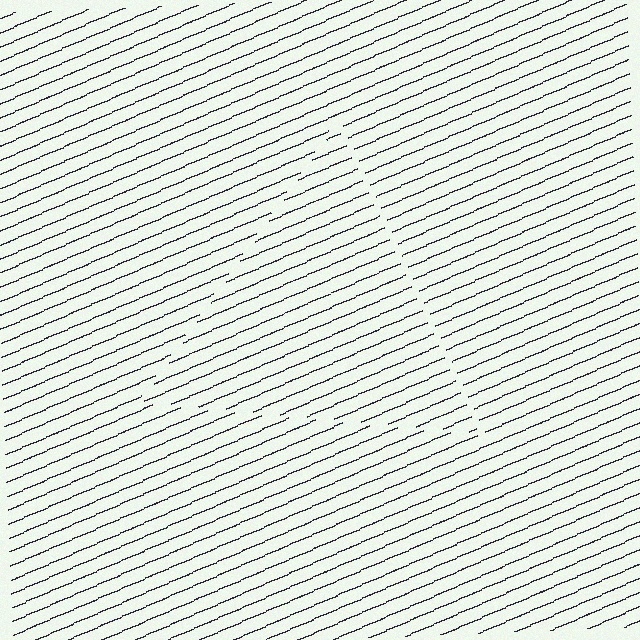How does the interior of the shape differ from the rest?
The interior of the shape contains the same grating, shifted by half a period — the contour is defined by the phase discontinuity where line-ends from the inner and outer gratings abut.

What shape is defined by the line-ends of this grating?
An illusory triangle. The interior of the shape contains the same grating, shifted by half a period — the contour is defined by the phase discontinuity where line-ends from the inner and outer gratings abut.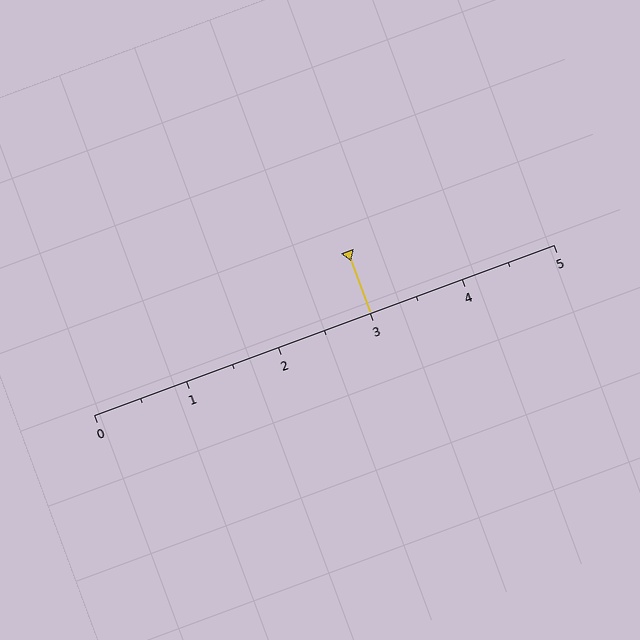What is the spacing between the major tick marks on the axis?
The major ticks are spaced 1 apart.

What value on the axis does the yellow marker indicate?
The marker indicates approximately 3.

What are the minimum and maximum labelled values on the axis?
The axis runs from 0 to 5.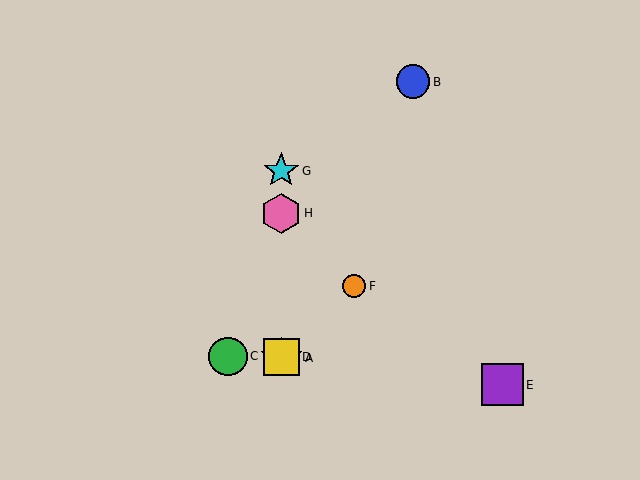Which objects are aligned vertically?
Objects A, D, G, H are aligned vertically.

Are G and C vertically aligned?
No, G is at x≈281 and C is at x≈228.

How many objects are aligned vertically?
4 objects (A, D, G, H) are aligned vertically.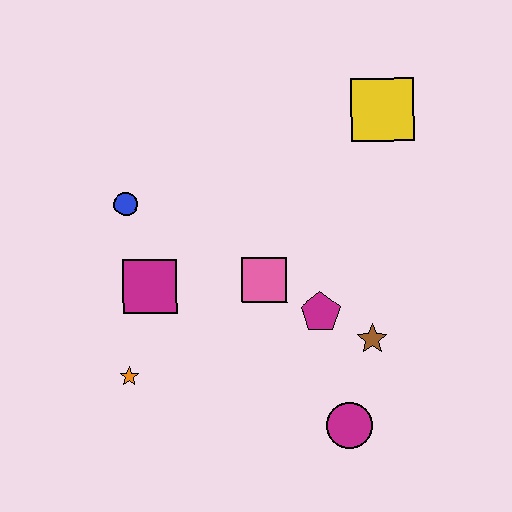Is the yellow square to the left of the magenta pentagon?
No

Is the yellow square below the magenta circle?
No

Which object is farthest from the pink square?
The yellow square is farthest from the pink square.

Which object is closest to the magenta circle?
The brown star is closest to the magenta circle.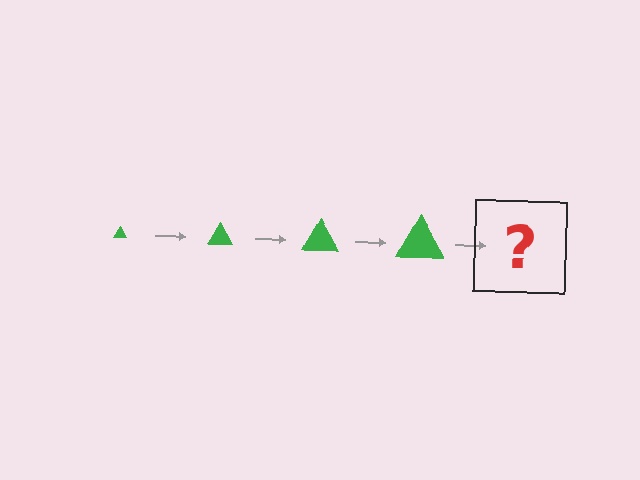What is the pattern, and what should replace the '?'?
The pattern is that the triangle gets progressively larger each step. The '?' should be a green triangle, larger than the previous one.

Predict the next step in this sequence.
The next step is a green triangle, larger than the previous one.